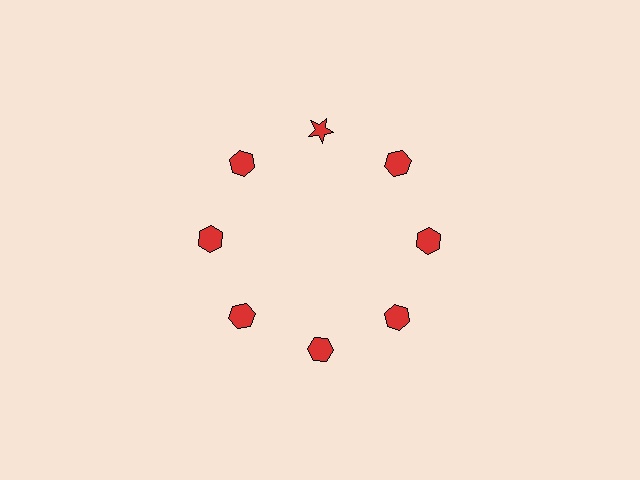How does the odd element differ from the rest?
It has a different shape: star instead of hexagon.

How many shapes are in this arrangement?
There are 8 shapes arranged in a ring pattern.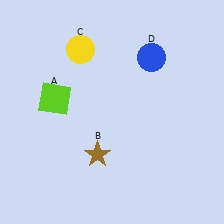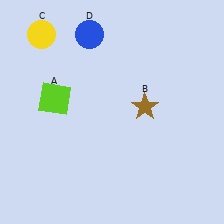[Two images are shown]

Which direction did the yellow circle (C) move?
The yellow circle (C) moved left.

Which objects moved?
The objects that moved are: the brown star (B), the yellow circle (C), the blue circle (D).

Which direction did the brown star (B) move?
The brown star (B) moved up.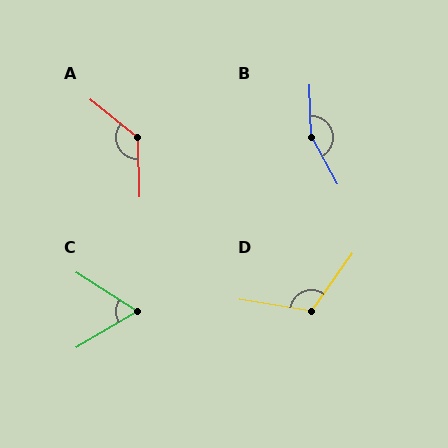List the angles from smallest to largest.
C (63°), D (116°), A (130°), B (152°).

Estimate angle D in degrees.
Approximately 116 degrees.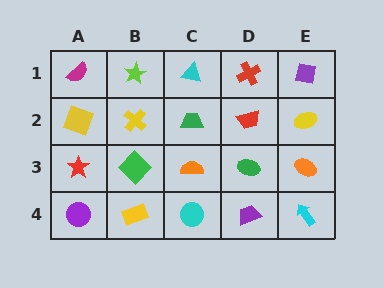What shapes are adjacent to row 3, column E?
A yellow ellipse (row 2, column E), a cyan arrow (row 4, column E), a green ellipse (row 3, column D).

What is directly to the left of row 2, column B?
A yellow square.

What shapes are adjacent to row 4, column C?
An orange semicircle (row 3, column C), a yellow rectangle (row 4, column B), a purple trapezoid (row 4, column D).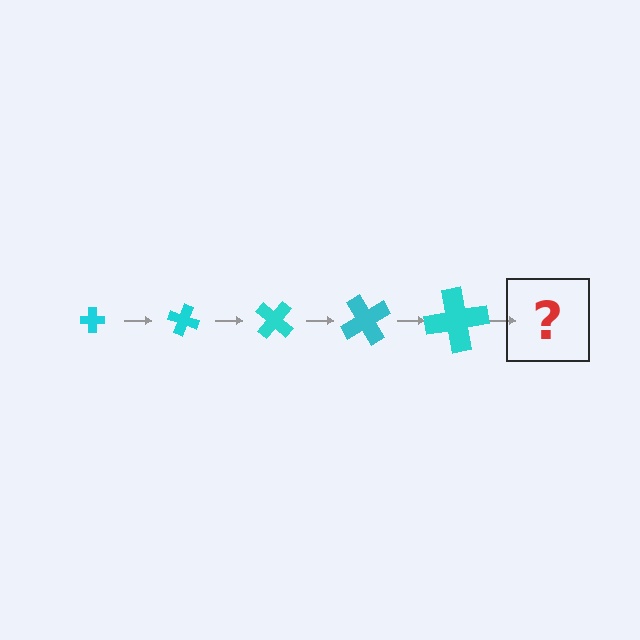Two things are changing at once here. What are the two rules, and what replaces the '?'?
The two rules are that the cross grows larger each step and it rotates 20 degrees each step. The '?' should be a cross, larger than the previous one and rotated 100 degrees from the start.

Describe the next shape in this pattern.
It should be a cross, larger than the previous one and rotated 100 degrees from the start.